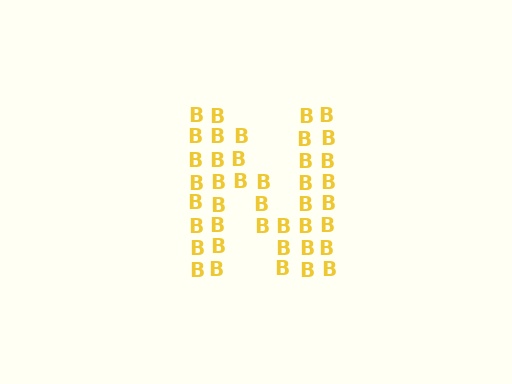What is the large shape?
The large shape is the letter N.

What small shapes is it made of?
It is made of small letter B's.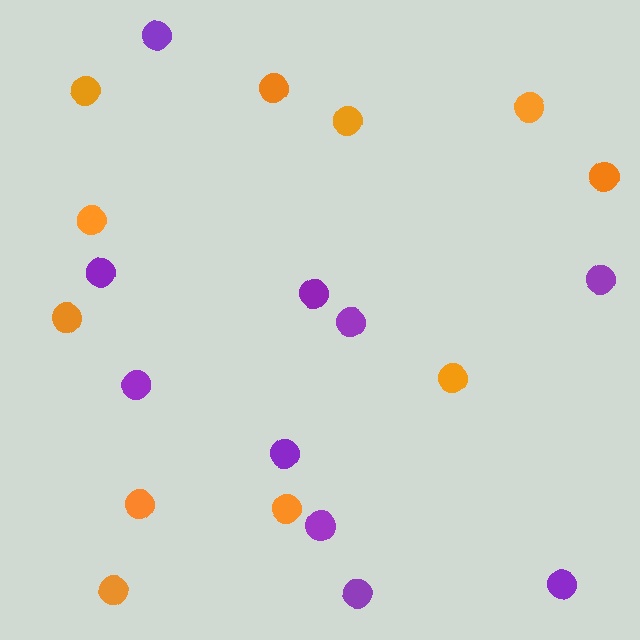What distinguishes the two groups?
There are 2 groups: one group of purple circles (10) and one group of orange circles (11).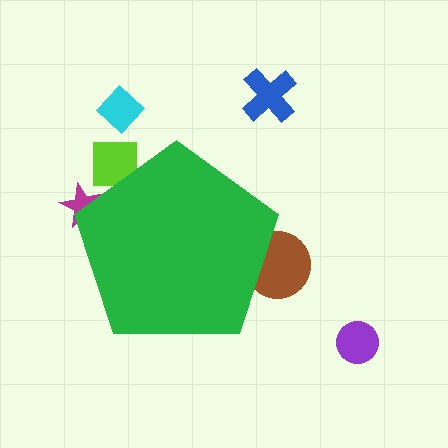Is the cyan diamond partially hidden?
No, the cyan diamond is fully visible.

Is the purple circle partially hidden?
No, the purple circle is fully visible.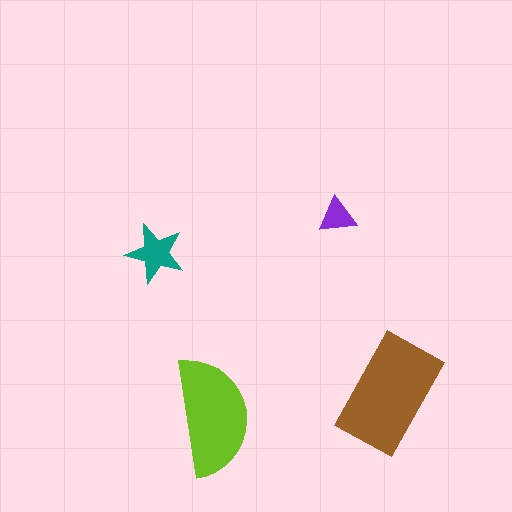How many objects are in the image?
There are 4 objects in the image.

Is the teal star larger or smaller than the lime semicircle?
Smaller.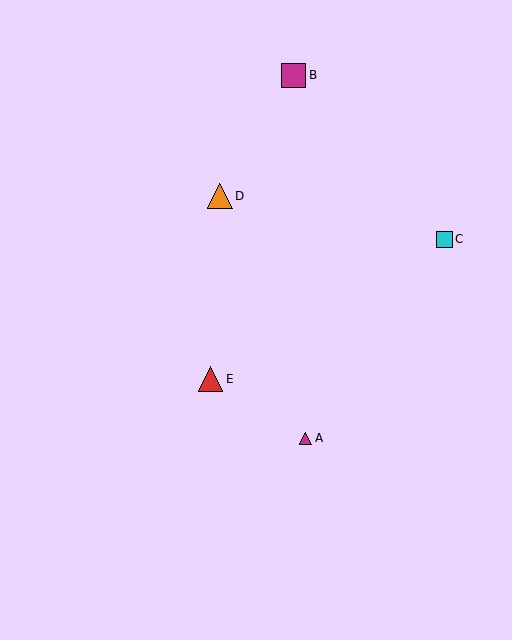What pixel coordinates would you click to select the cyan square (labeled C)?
Click at (445, 239) to select the cyan square C.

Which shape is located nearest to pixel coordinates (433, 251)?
The cyan square (labeled C) at (445, 239) is nearest to that location.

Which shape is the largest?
The orange triangle (labeled D) is the largest.